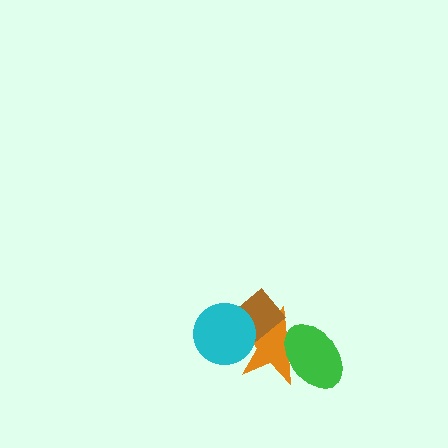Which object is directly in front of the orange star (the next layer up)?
The brown rectangle is directly in front of the orange star.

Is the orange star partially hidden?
Yes, it is partially covered by another shape.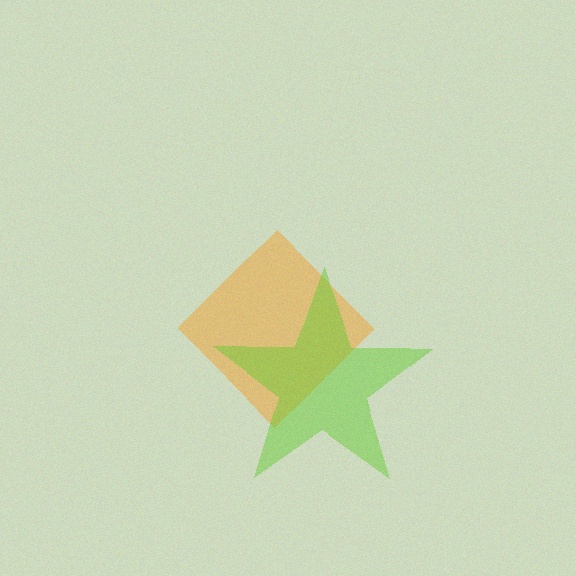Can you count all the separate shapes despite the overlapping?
Yes, there are 2 separate shapes.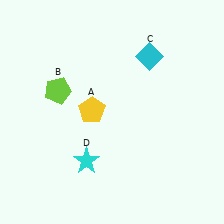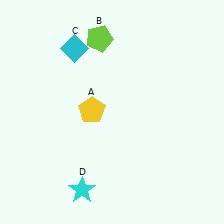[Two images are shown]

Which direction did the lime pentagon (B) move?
The lime pentagon (B) moved up.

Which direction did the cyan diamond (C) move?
The cyan diamond (C) moved left.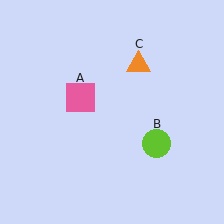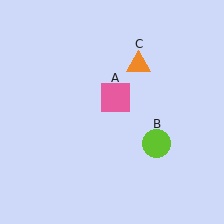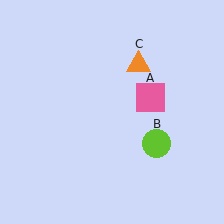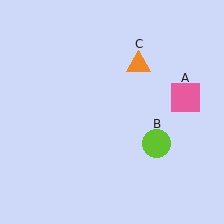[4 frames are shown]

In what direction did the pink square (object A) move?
The pink square (object A) moved right.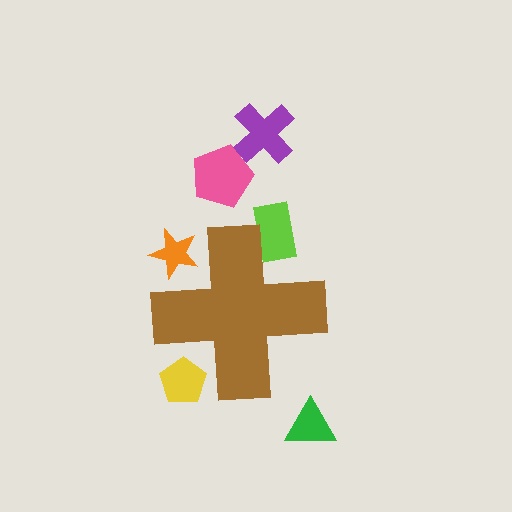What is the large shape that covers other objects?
A brown cross.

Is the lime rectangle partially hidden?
Yes, the lime rectangle is partially hidden behind the brown cross.